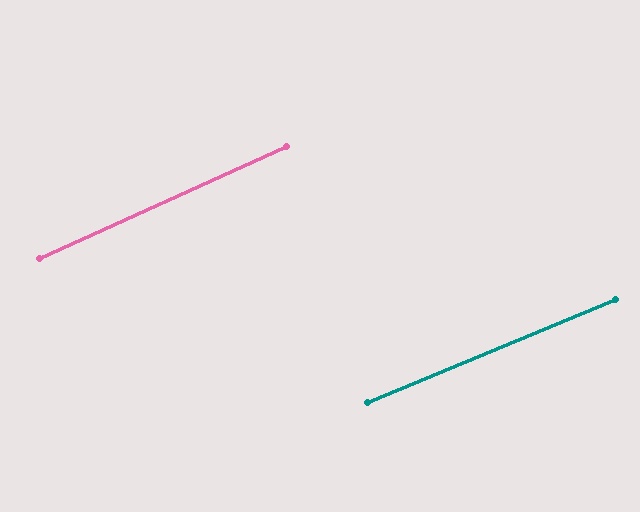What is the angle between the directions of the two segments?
Approximately 2 degrees.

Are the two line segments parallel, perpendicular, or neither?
Parallel — their directions differ by only 2.0°.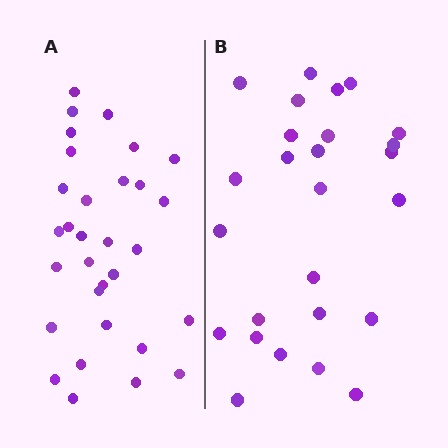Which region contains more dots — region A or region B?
Region A (the left region) has more dots.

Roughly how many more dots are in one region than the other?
Region A has about 5 more dots than region B.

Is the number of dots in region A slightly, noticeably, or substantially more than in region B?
Region A has only slightly more — the two regions are fairly close. The ratio is roughly 1.2 to 1.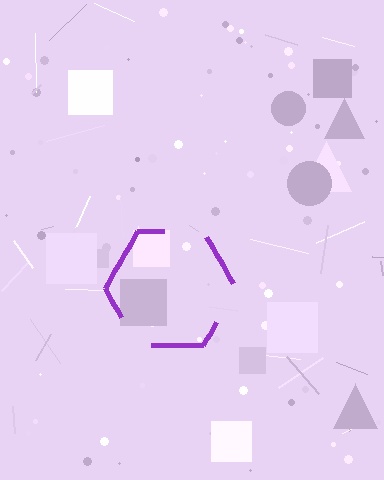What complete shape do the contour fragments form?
The contour fragments form a hexagon.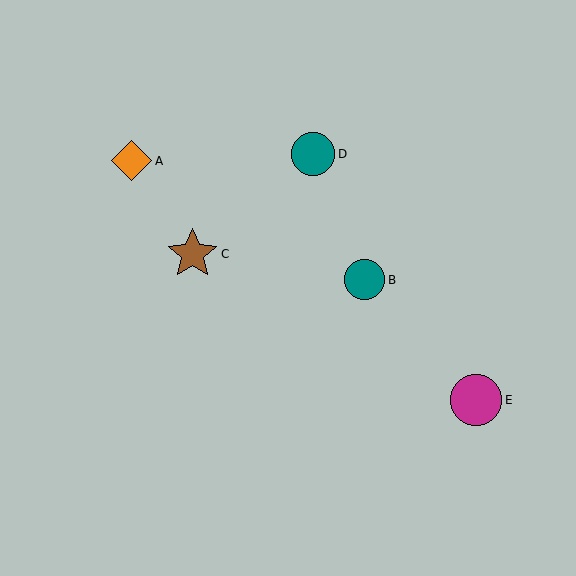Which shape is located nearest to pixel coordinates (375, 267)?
The teal circle (labeled B) at (365, 280) is nearest to that location.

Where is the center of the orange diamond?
The center of the orange diamond is at (131, 161).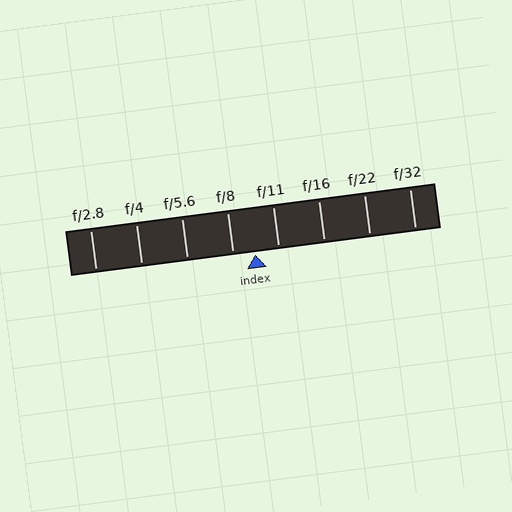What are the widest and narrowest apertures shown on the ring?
The widest aperture shown is f/2.8 and the narrowest is f/32.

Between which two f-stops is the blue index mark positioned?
The index mark is between f/8 and f/11.